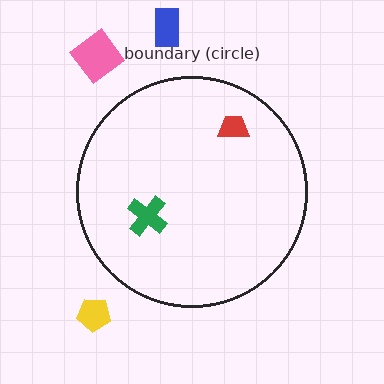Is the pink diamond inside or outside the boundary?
Outside.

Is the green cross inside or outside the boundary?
Inside.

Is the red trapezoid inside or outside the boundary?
Inside.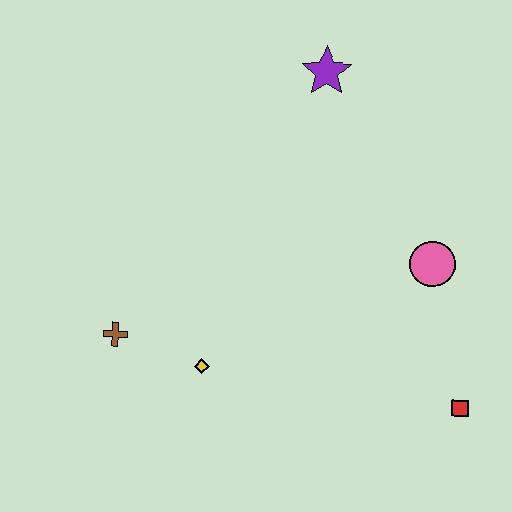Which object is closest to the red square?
The pink circle is closest to the red square.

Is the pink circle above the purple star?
No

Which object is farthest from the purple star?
The red square is farthest from the purple star.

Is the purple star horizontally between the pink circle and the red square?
No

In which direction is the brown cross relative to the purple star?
The brown cross is below the purple star.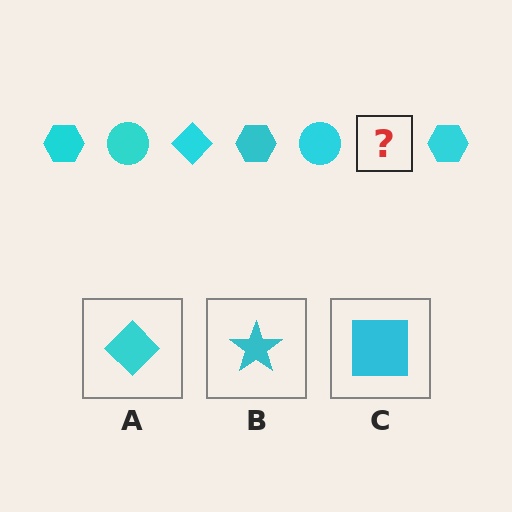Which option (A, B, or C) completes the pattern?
A.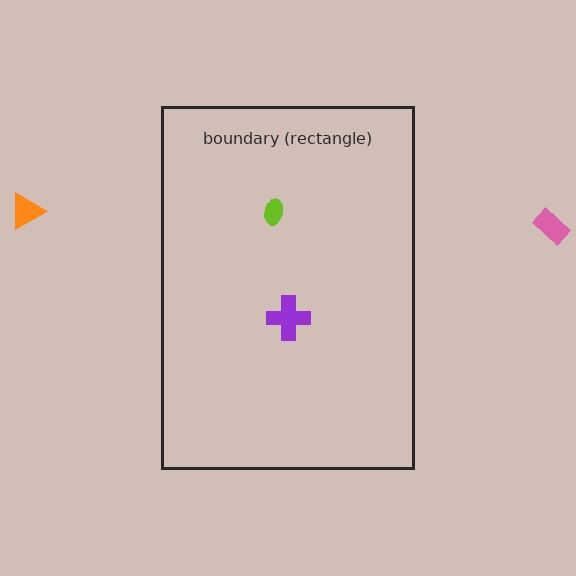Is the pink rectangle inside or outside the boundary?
Outside.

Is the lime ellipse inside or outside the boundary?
Inside.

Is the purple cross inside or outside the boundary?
Inside.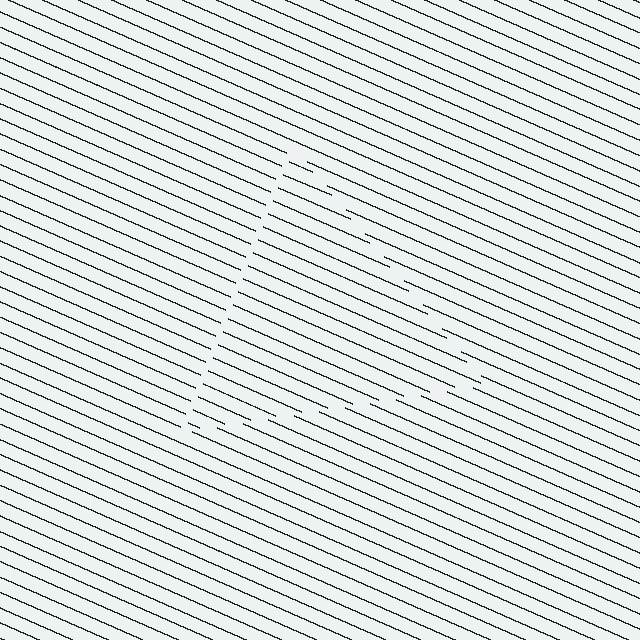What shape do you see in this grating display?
An illusory triangle. The interior of the shape contains the same grating, shifted by half a period — the contour is defined by the phase discontinuity where line-ends from the inner and outer gratings abut.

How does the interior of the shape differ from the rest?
The interior of the shape contains the same grating, shifted by half a period — the contour is defined by the phase discontinuity where line-ends from the inner and outer gratings abut.